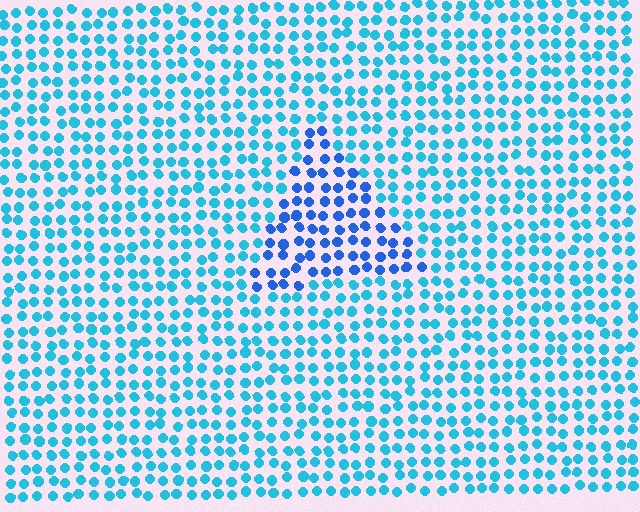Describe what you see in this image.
The image is filled with small cyan elements in a uniform arrangement. A triangle-shaped region is visible where the elements are tinted to a slightly different hue, forming a subtle color boundary.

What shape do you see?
I see a triangle.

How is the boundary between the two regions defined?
The boundary is defined purely by a slight shift in hue (about 31 degrees). Spacing, size, and orientation are identical on both sides.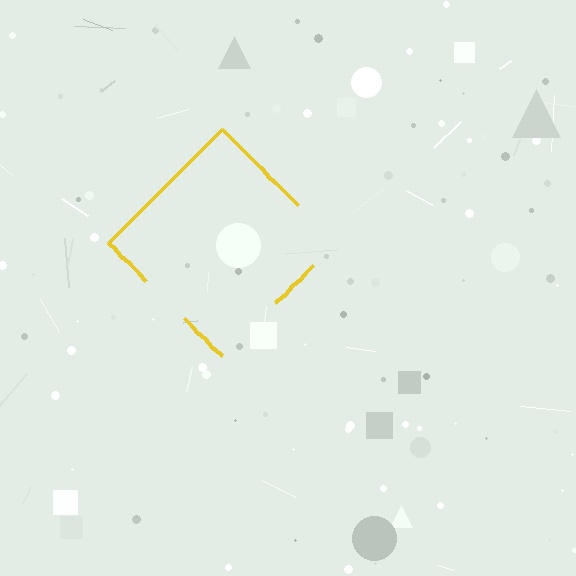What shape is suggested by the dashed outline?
The dashed outline suggests a diamond.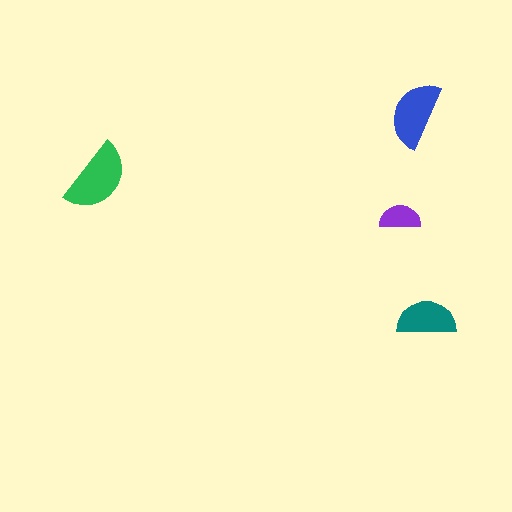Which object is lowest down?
The teal semicircle is bottommost.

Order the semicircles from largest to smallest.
the green one, the blue one, the teal one, the purple one.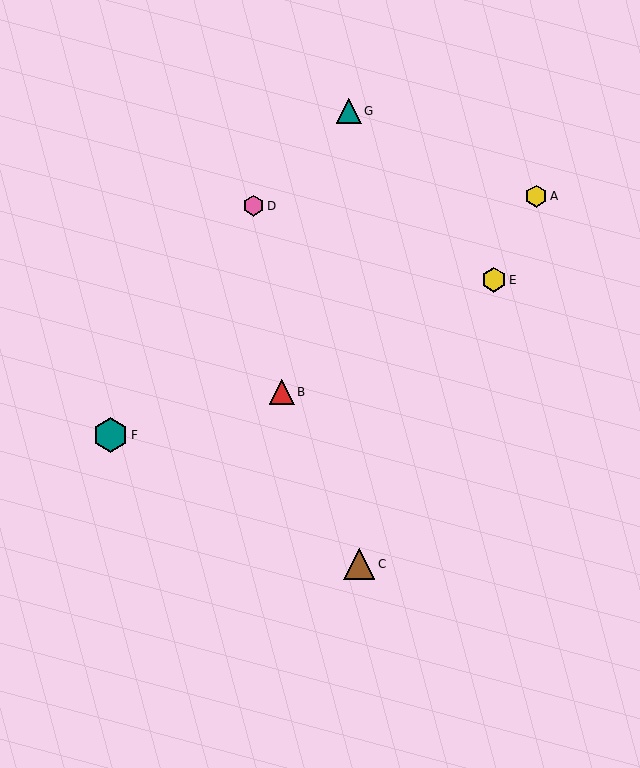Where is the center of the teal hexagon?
The center of the teal hexagon is at (111, 435).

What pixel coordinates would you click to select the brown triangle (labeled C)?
Click at (359, 564) to select the brown triangle C.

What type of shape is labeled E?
Shape E is a yellow hexagon.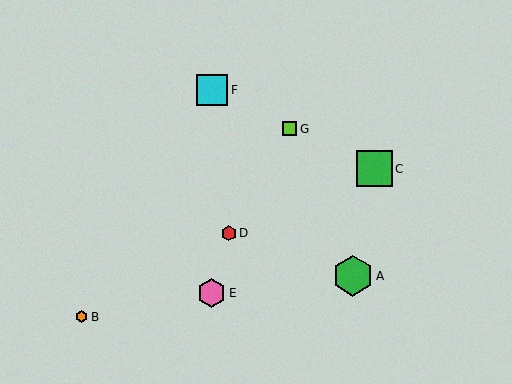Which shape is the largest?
The green hexagon (labeled A) is the largest.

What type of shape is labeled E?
Shape E is a pink hexagon.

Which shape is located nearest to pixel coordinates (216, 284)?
The pink hexagon (labeled E) at (212, 293) is nearest to that location.